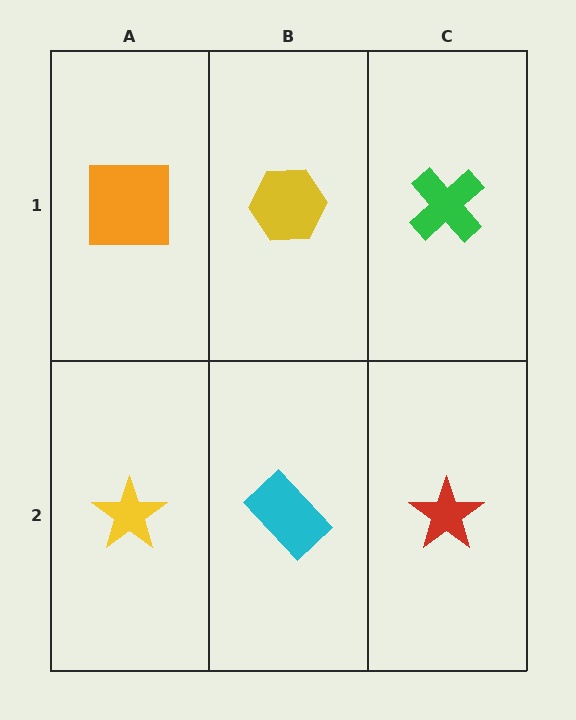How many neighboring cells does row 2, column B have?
3.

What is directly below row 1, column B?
A cyan rectangle.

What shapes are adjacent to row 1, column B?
A cyan rectangle (row 2, column B), an orange square (row 1, column A), a green cross (row 1, column C).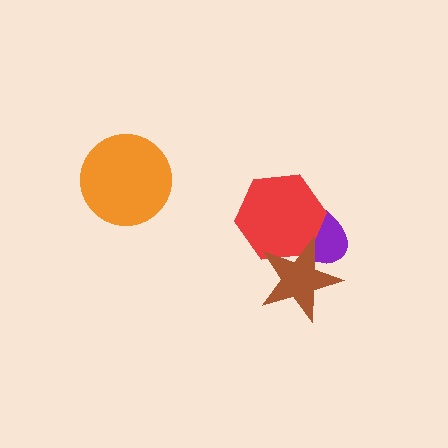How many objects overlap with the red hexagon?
2 objects overlap with the red hexagon.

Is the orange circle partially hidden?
No, no other shape covers it.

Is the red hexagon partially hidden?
Yes, it is partially covered by another shape.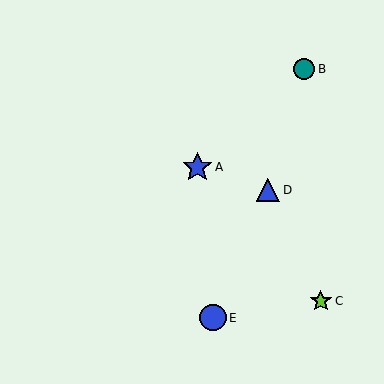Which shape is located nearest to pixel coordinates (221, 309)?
The blue circle (labeled E) at (213, 318) is nearest to that location.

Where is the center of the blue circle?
The center of the blue circle is at (213, 318).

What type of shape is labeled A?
Shape A is a blue star.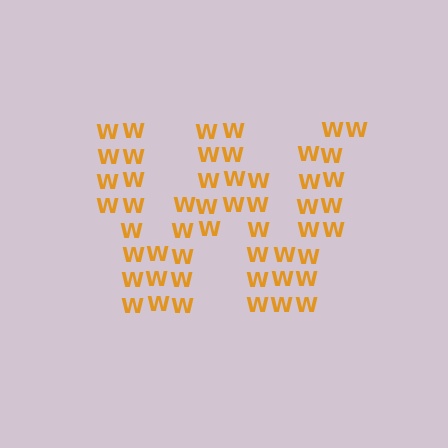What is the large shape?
The large shape is the letter W.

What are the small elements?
The small elements are letter W's.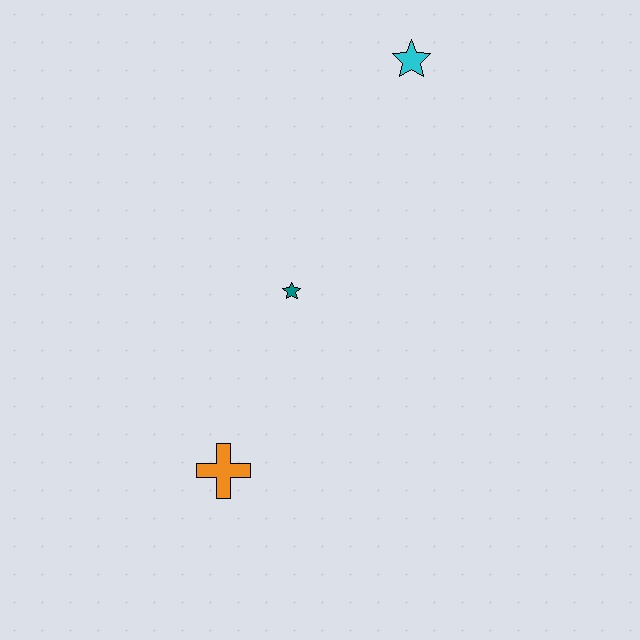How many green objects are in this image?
There are no green objects.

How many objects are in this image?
There are 3 objects.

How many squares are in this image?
There are no squares.